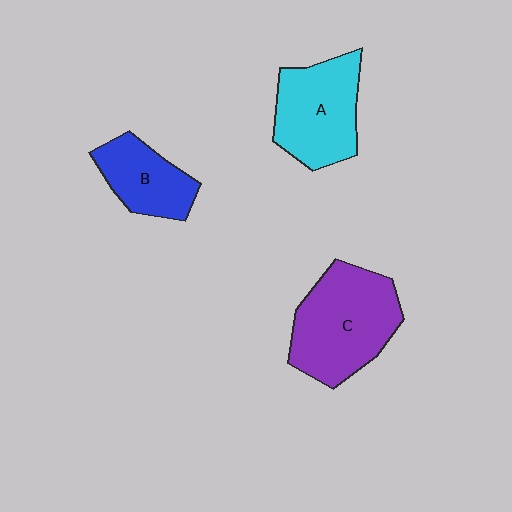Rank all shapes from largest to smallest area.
From largest to smallest: C (purple), A (cyan), B (blue).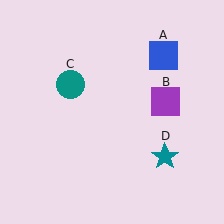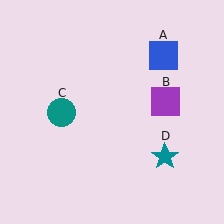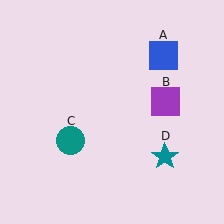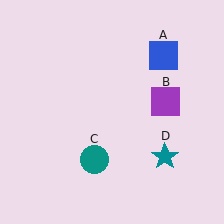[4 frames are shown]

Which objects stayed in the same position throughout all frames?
Blue square (object A) and purple square (object B) and teal star (object D) remained stationary.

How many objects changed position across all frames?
1 object changed position: teal circle (object C).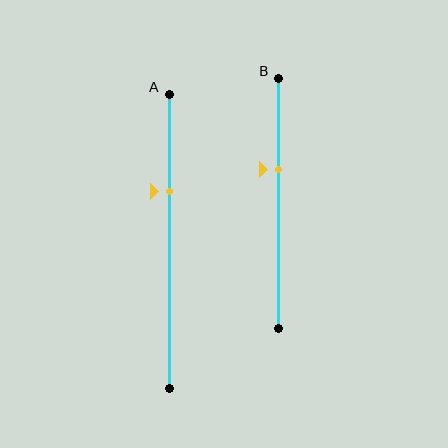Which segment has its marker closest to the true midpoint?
Segment B has its marker closest to the true midpoint.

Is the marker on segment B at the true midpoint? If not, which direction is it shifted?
No, the marker on segment B is shifted upward by about 14% of the segment length.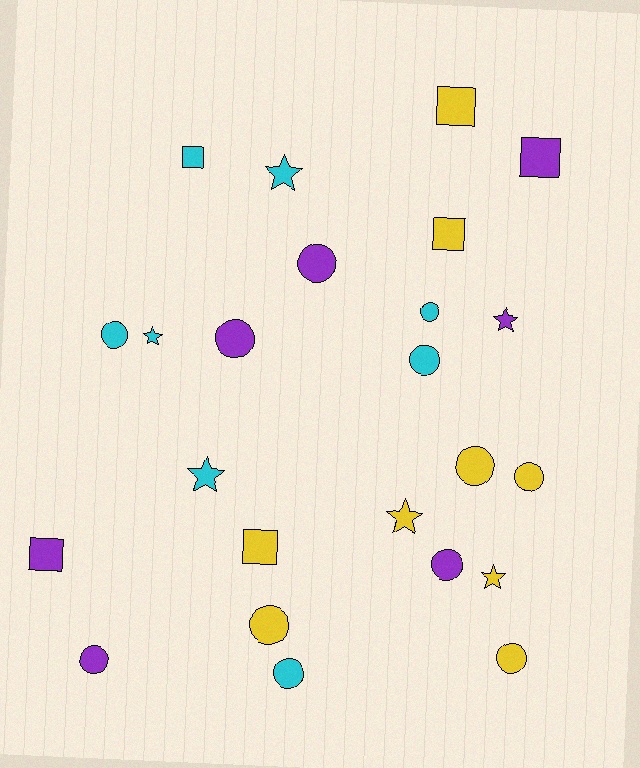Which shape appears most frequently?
Circle, with 12 objects.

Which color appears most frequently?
Yellow, with 9 objects.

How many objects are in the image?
There are 24 objects.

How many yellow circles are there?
There are 4 yellow circles.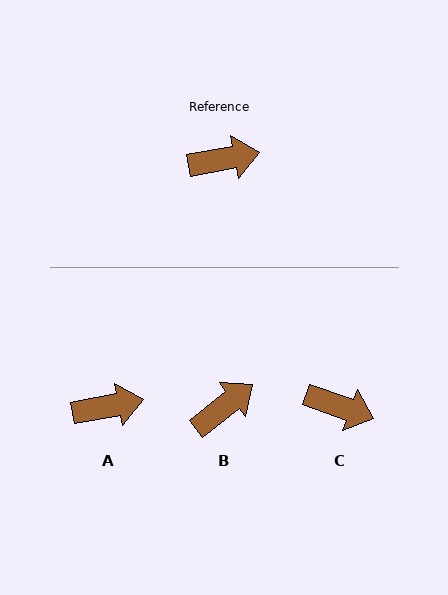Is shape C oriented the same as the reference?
No, it is off by about 30 degrees.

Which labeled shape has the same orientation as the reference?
A.